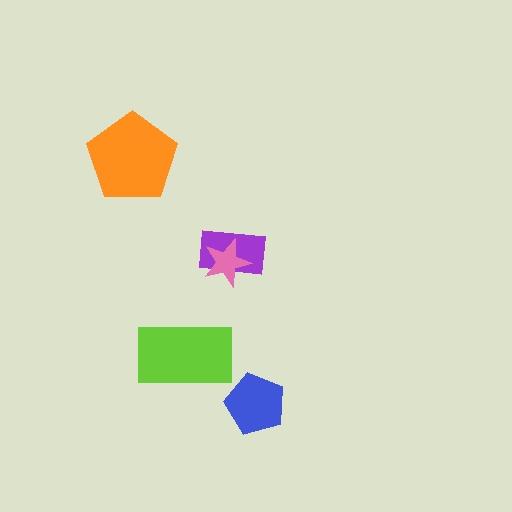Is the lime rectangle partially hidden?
No, no other shape covers it.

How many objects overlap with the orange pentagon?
0 objects overlap with the orange pentagon.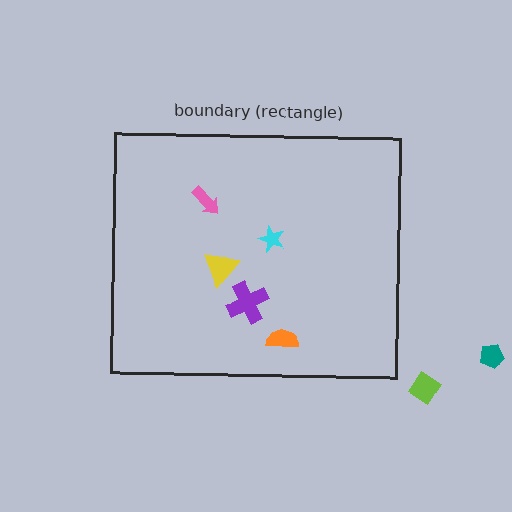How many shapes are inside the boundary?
5 inside, 2 outside.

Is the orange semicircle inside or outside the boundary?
Inside.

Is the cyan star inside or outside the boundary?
Inside.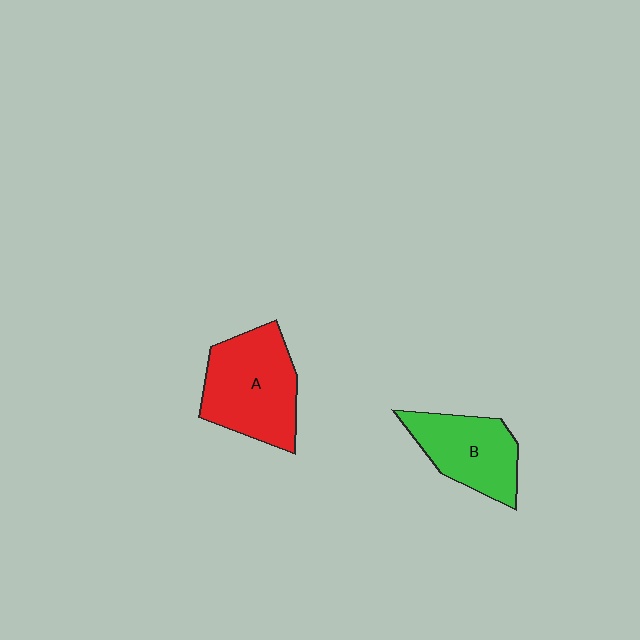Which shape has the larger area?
Shape A (red).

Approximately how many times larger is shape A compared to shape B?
Approximately 1.3 times.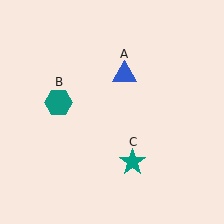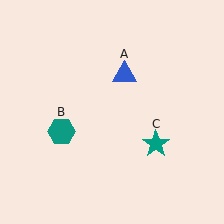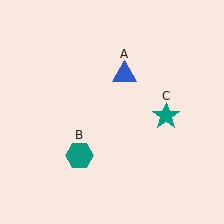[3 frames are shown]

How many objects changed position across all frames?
2 objects changed position: teal hexagon (object B), teal star (object C).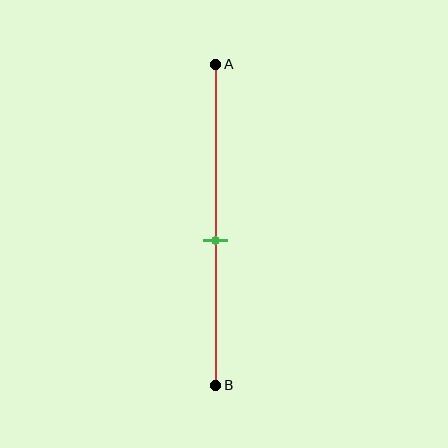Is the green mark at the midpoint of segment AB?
No, the mark is at about 55% from A, not at the 50% midpoint.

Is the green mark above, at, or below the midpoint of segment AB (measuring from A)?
The green mark is below the midpoint of segment AB.